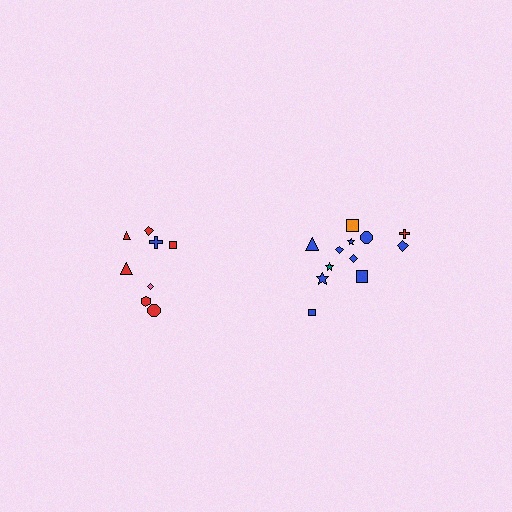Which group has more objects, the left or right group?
The right group.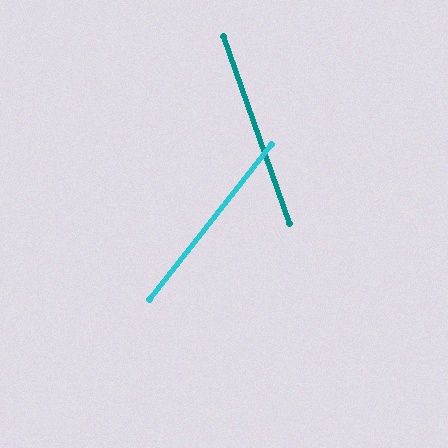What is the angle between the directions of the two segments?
Approximately 57 degrees.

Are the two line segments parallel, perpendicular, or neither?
Neither parallel nor perpendicular — they differ by about 57°.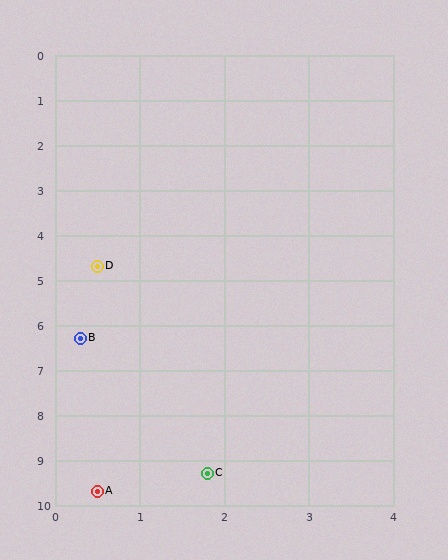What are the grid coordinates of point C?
Point C is at approximately (1.8, 9.3).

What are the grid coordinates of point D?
Point D is at approximately (0.5, 4.7).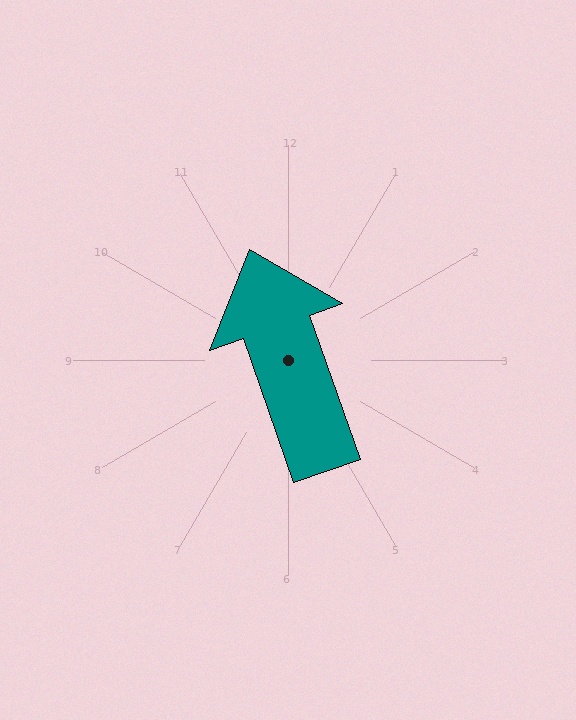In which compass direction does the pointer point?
North.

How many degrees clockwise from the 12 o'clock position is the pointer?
Approximately 341 degrees.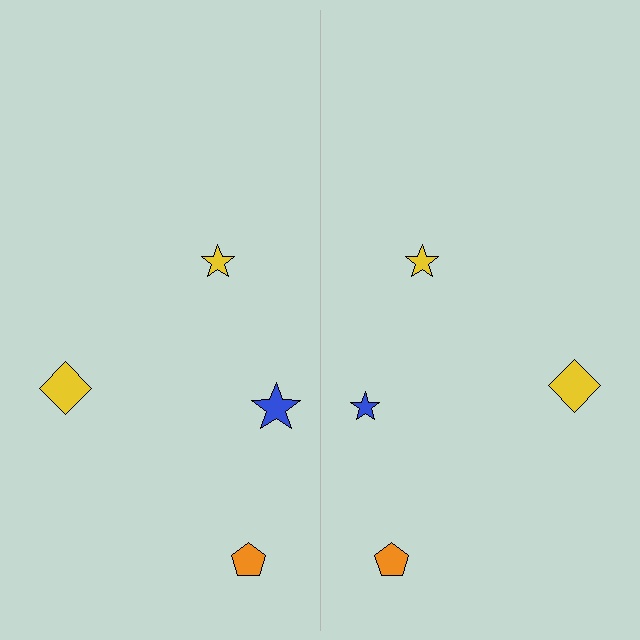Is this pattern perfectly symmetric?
No, the pattern is not perfectly symmetric. The blue star on the right side has a different size than its mirror counterpart.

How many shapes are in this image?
There are 8 shapes in this image.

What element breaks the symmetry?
The blue star on the right side has a different size than its mirror counterpart.